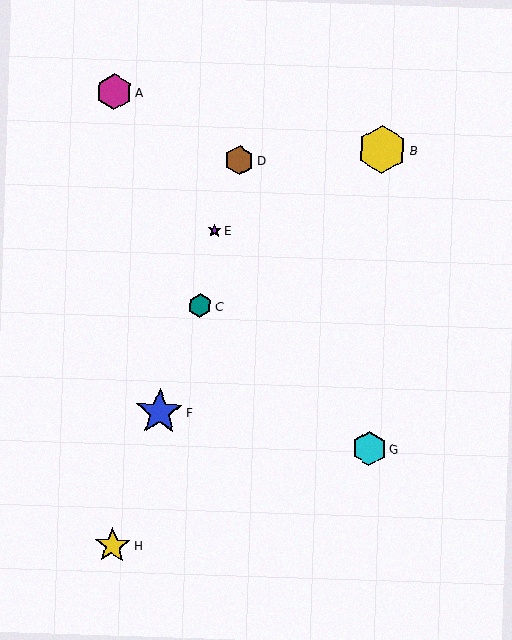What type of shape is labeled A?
Shape A is a magenta hexagon.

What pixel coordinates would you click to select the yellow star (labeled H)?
Click at (112, 546) to select the yellow star H.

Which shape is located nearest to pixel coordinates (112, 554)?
The yellow star (labeled H) at (112, 546) is nearest to that location.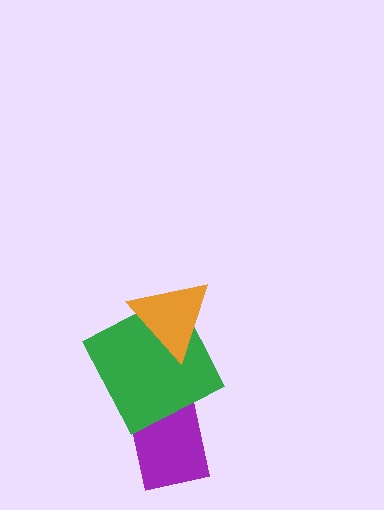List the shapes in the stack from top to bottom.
From top to bottom: the orange triangle, the green square, the purple rectangle.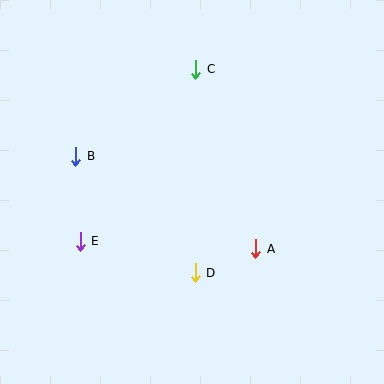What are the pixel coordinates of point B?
Point B is at (76, 156).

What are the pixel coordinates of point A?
Point A is at (256, 249).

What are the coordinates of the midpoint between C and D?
The midpoint between C and D is at (196, 171).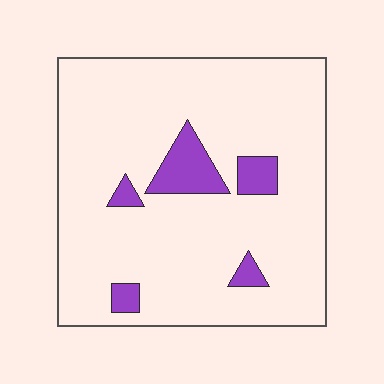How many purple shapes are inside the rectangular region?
5.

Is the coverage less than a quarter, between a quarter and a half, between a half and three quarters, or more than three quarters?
Less than a quarter.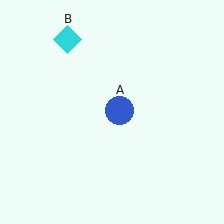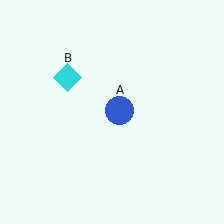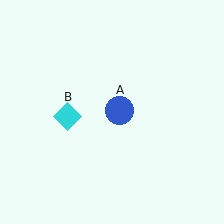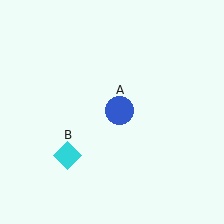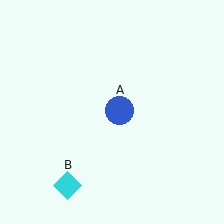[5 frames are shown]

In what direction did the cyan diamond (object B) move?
The cyan diamond (object B) moved down.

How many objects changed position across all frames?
1 object changed position: cyan diamond (object B).